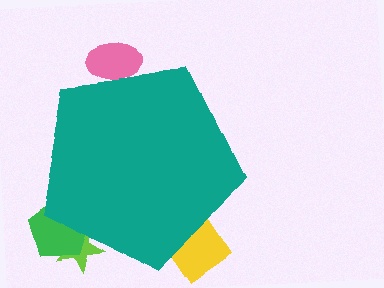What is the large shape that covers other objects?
A teal pentagon.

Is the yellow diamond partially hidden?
Yes, the yellow diamond is partially hidden behind the teal pentagon.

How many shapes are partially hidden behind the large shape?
4 shapes are partially hidden.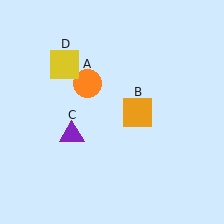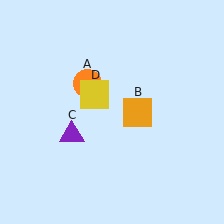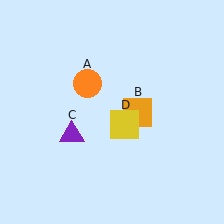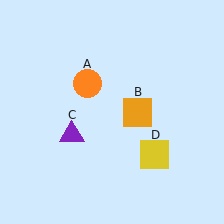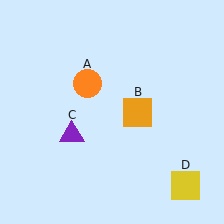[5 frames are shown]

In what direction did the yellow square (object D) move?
The yellow square (object D) moved down and to the right.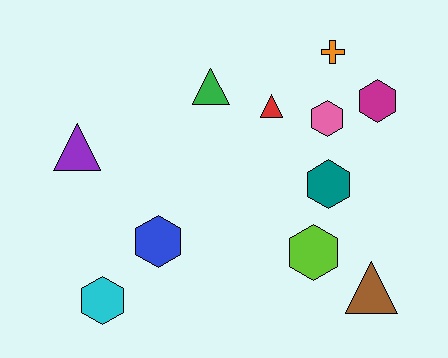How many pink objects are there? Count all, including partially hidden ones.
There is 1 pink object.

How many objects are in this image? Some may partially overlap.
There are 11 objects.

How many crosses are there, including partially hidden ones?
There is 1 cross.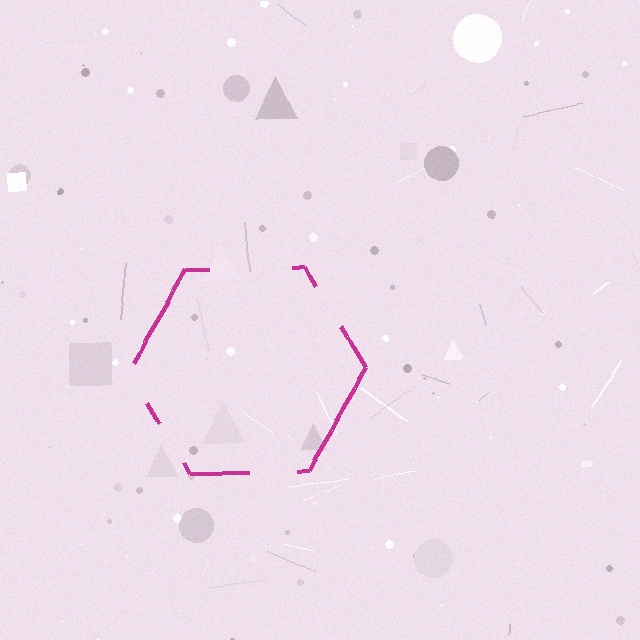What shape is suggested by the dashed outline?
The dashed outline suggests a hexagon.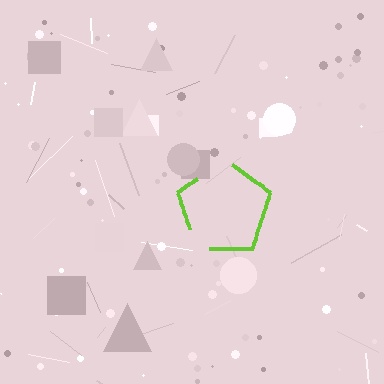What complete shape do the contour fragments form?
The contour fragments form a pentagon.